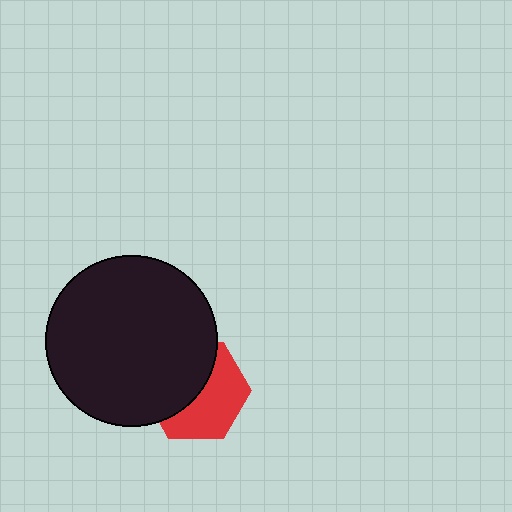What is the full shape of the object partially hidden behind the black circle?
The partially hidden object is a red hexagon.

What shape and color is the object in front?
The object in front is a black circle.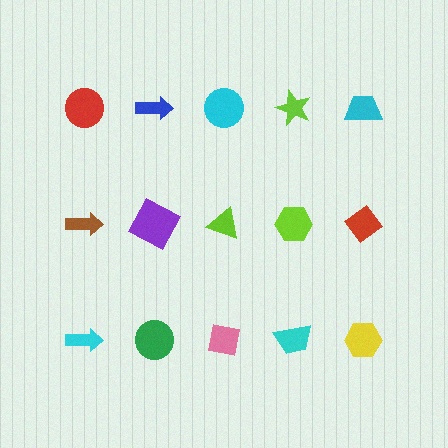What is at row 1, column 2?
A blue arrow.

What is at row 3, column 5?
A yellow hexagon.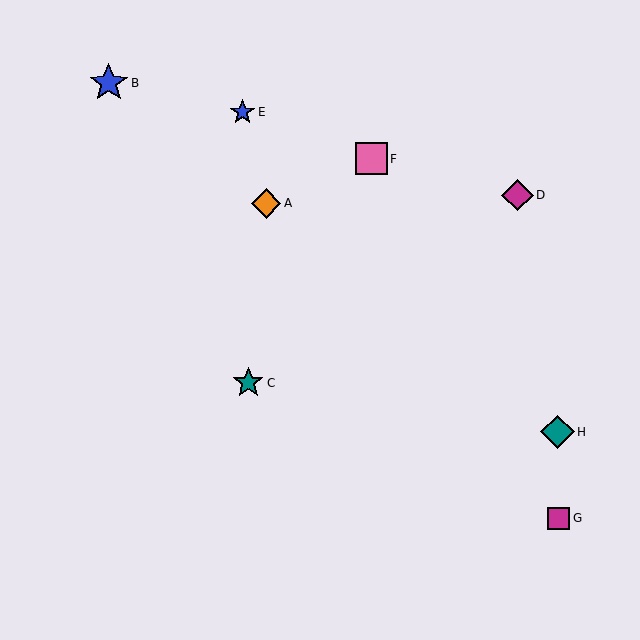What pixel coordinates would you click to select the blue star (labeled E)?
Click at (242, 112) to select the blue star E.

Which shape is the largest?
The blue star (labeled B) is the largest.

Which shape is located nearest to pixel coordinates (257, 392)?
The teal star (labeled C) at (248, 383) is nearest to that location.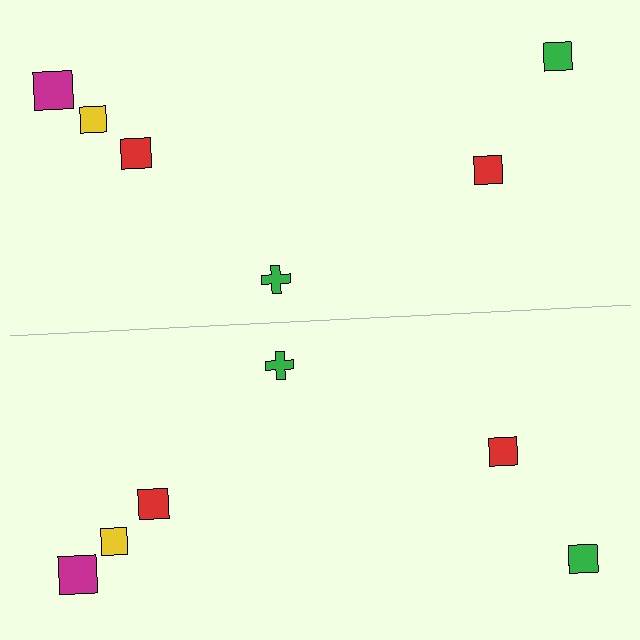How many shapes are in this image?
There are 12 shapes in this image.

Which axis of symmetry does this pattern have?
The pattern has a horizontal axis of symmetry running through the center of the image.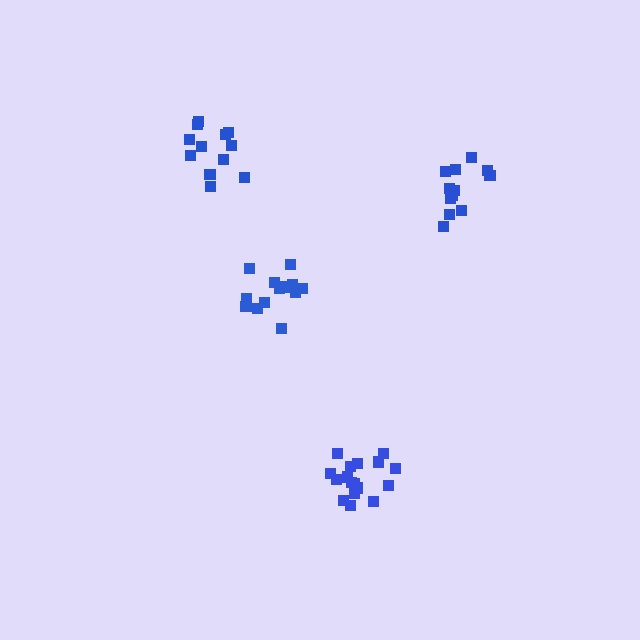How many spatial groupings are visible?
There are 4 spatial groupings.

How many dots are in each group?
Group 1: 12 dots, Group 2: 12 dots, Group 3: 14 dots, Group 4: 18 dots (56 total).